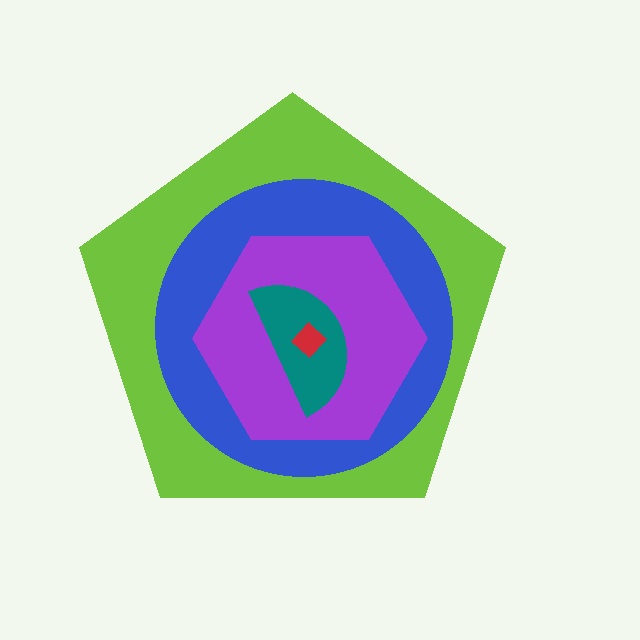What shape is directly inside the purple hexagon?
The teal semicircle.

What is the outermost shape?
The lime pentagon.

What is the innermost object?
The red diamond.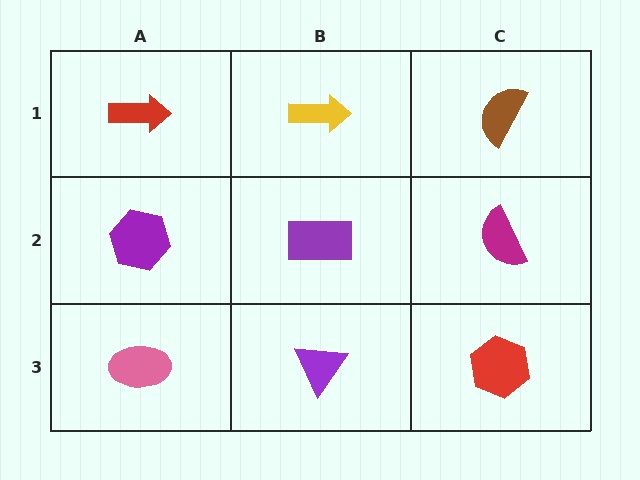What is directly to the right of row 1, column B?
A brown semicircle.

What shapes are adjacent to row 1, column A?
A purple hexagon (row 2, column A), a yellow arrow (row 1, column B).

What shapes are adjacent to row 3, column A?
A purple hexagon (row 2, column A), a purple triangle (row 3, column B).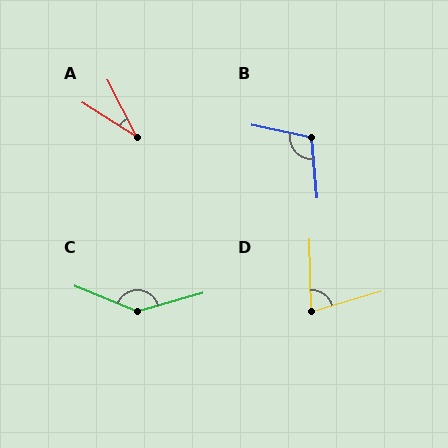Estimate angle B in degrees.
Approximately 108 degrees.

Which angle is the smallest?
A, at approximately 31 degrees.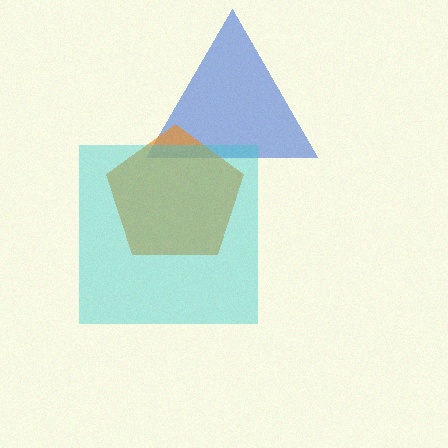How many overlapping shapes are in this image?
There are 3 overlapping shapes in the image.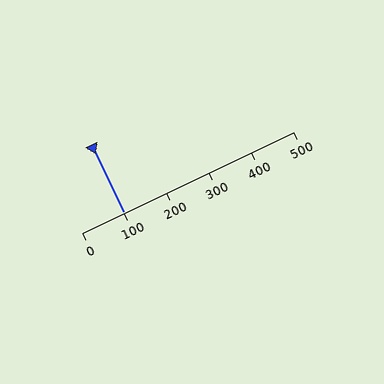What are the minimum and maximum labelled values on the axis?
The axis runs from 0 to 500.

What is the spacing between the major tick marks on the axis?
The major ticks are spaced 100 apart.